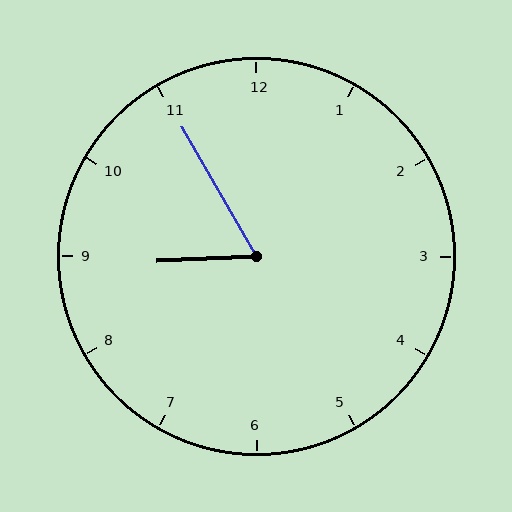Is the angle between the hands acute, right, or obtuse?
It is acute.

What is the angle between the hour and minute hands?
Approximately 62 degrees.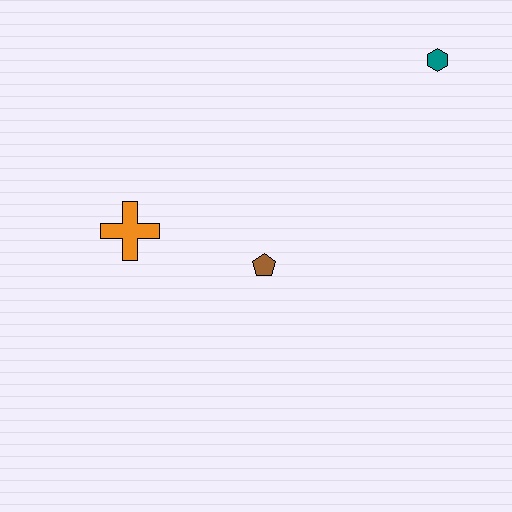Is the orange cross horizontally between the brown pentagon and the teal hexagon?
No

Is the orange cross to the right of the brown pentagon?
No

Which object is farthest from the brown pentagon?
The teal hexagon is farthest from the brown pentagon.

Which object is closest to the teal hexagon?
The brown pentagon is closest to the teal hexagon.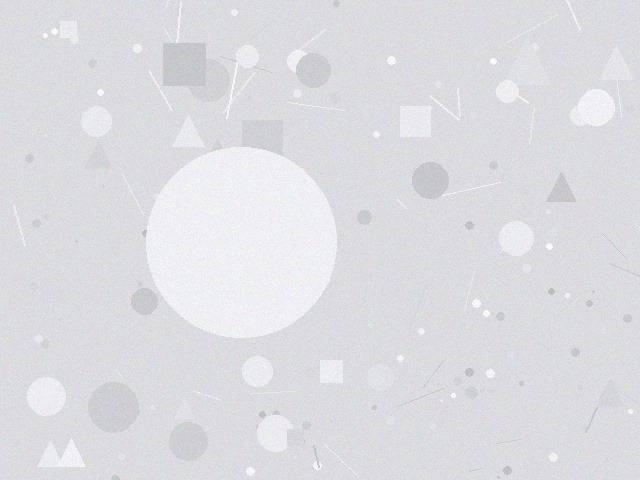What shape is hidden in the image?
A circle is hidden in the image.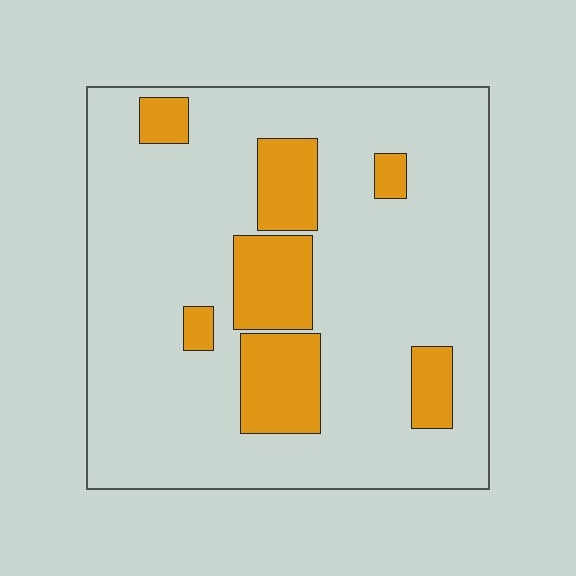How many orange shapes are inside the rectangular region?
7.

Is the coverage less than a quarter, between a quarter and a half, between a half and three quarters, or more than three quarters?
Less than a quarter.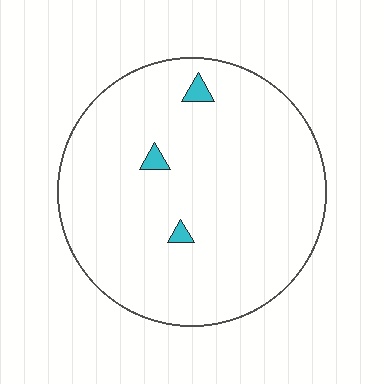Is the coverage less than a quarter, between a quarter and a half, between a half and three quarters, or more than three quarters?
Less than a quarter.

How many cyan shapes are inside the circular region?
3.